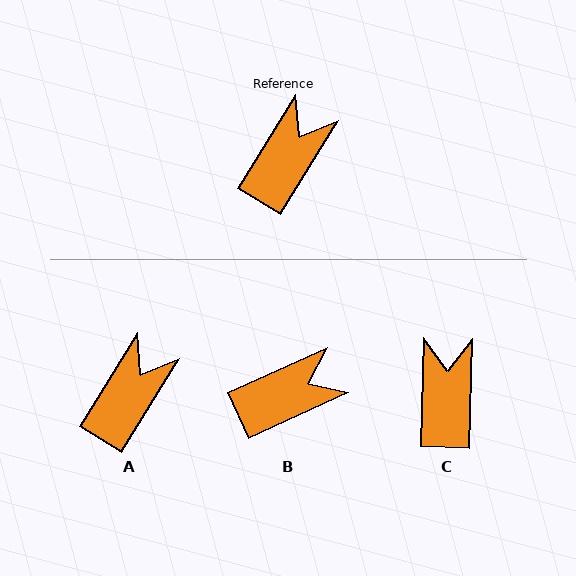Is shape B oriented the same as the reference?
No, it is off by about 34 degrees.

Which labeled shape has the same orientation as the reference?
A.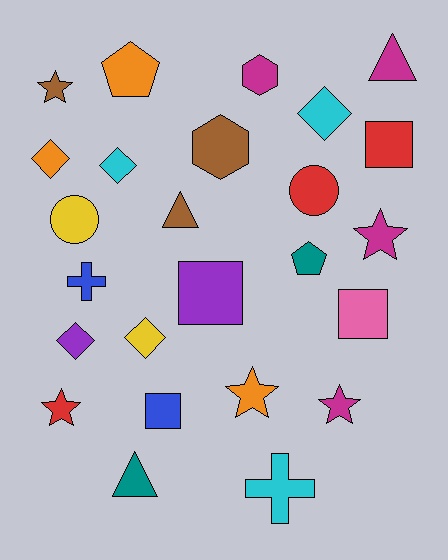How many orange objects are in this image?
There are 3 orange objects.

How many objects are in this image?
There are 25 objects.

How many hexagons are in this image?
There are 2 hexagons.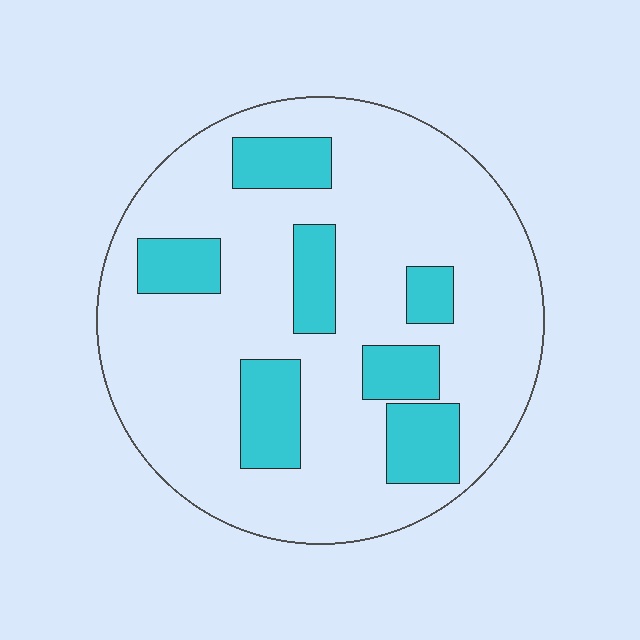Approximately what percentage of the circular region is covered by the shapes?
Approximately 20%.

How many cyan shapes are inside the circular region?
7.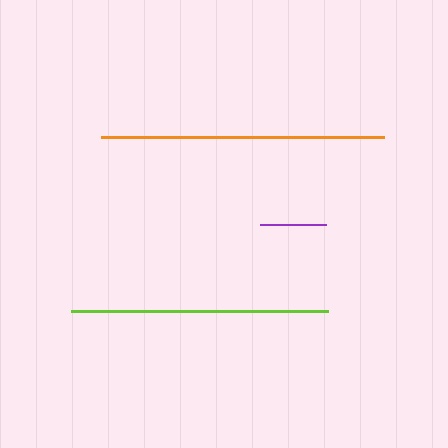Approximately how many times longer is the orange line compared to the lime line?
The orange line is approximately 1.1 times the length of the lime line.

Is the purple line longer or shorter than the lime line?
The lime line is longer than the purple line.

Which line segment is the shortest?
The purple line is the shortest at approximately 66 pixels.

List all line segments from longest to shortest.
From longest to shortest: orange, lime, purple.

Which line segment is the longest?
The orange line is the longest at approximately 283 pixels.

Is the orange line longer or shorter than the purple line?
The orange line is longer than the purple line.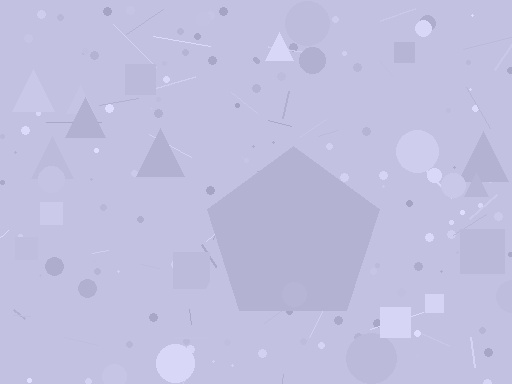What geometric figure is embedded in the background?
A pentagon is embedded in the background.